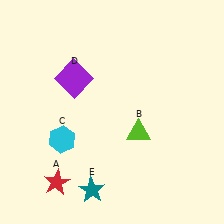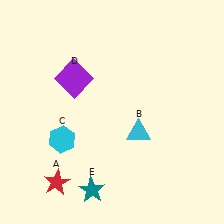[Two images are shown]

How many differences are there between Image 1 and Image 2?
There is 1 difference between the two images.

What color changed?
The triangle (B) changed from lime in Image 1 to cyan in Image 2.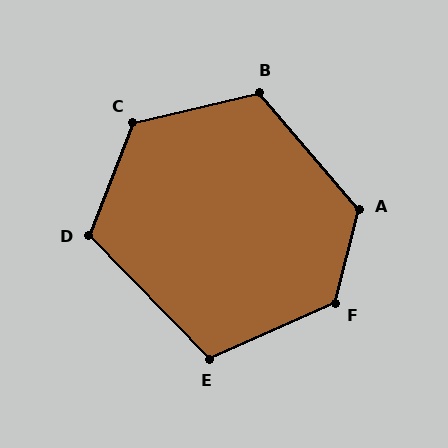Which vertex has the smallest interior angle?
E, at approximately 110 degrees.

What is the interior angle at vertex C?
Approximately 125 degrees (obtuse).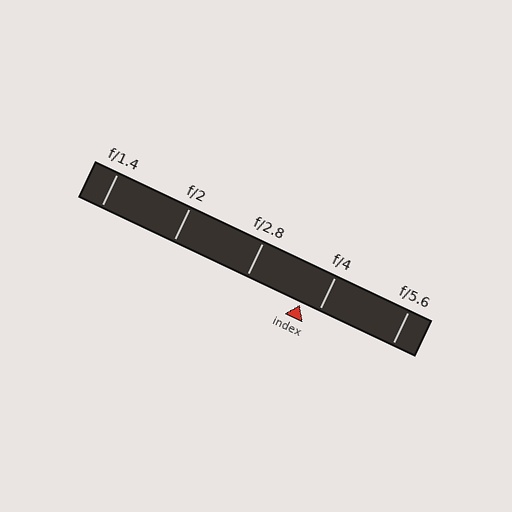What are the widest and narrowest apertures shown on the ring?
The widest aperture shown is f/1.4 and the narrowest is f/5.6.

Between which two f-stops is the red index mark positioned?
The index mark is between f/2.8 and f/4.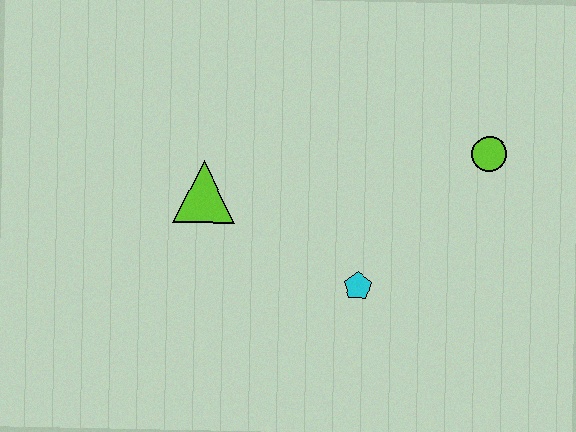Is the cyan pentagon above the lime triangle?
No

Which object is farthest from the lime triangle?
The lime circle is farthest from the lime triangle.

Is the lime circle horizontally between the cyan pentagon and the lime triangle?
No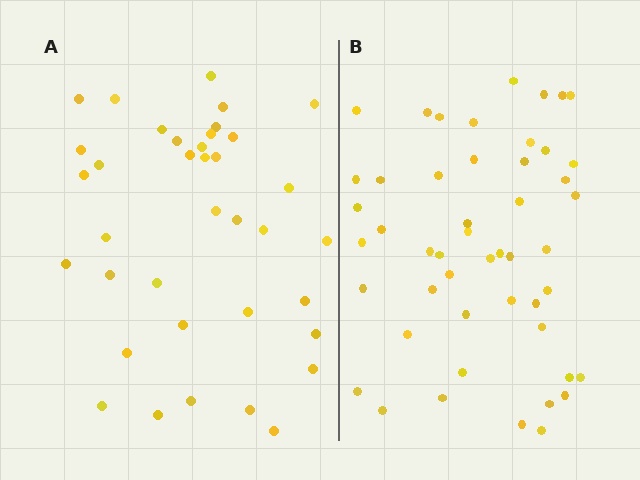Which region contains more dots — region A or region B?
Region B (the right region) has more dots.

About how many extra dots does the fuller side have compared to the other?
Region B has roughly 12 or so more dots than region A.